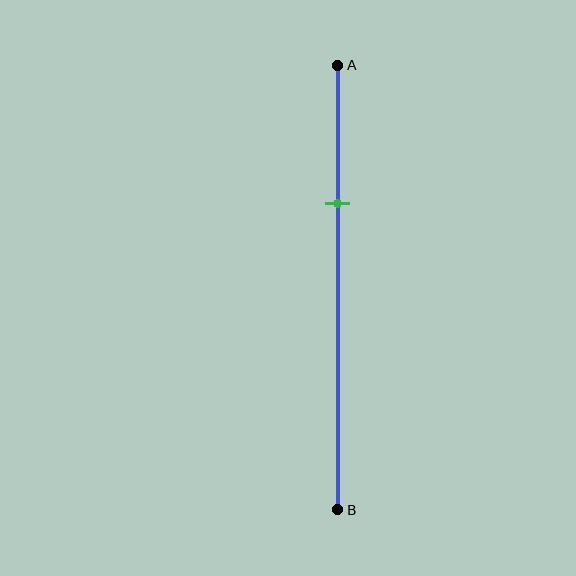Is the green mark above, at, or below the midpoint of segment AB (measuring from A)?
The green mark is above the midpoint of segment AB.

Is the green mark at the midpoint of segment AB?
No, the mark is at about 30% from A, not at the 50% midpoint.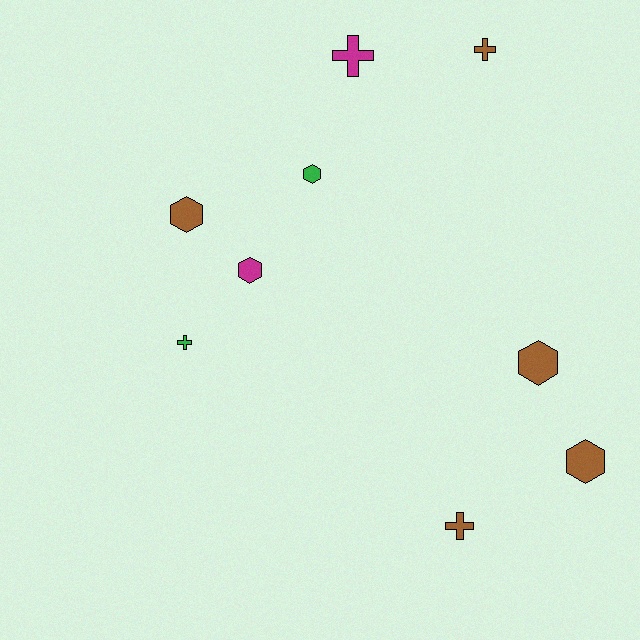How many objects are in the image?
There are 9 objects.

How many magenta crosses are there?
There is 1 magenta cross.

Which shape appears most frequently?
Hexagon, with 5 objects.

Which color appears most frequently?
Brown, with 5 objects.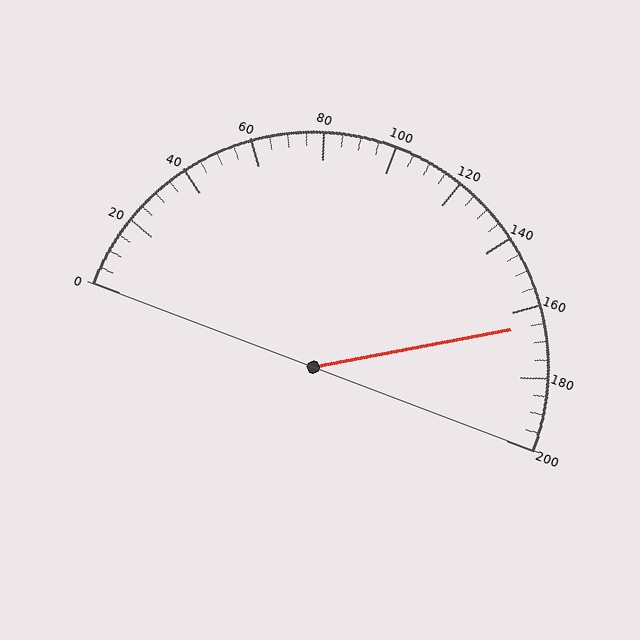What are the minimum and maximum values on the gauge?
The gauge ranges from 0 to 200.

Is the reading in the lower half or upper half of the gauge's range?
The reading is in the upper half of the range (0 to 200).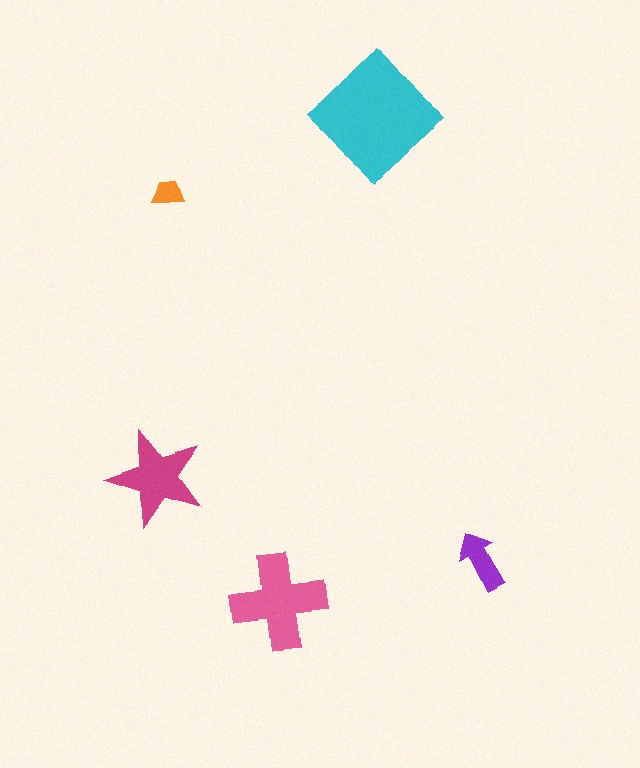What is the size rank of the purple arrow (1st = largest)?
4th.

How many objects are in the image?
There are 5 objects in the image.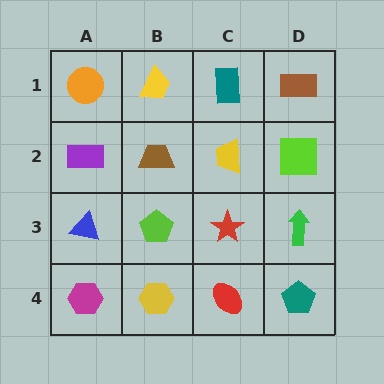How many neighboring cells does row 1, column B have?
3.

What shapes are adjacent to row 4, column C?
A red star (row 3, column C), a yellow hexagon (row 4, column B), a teal pentagon (row 4, column D).